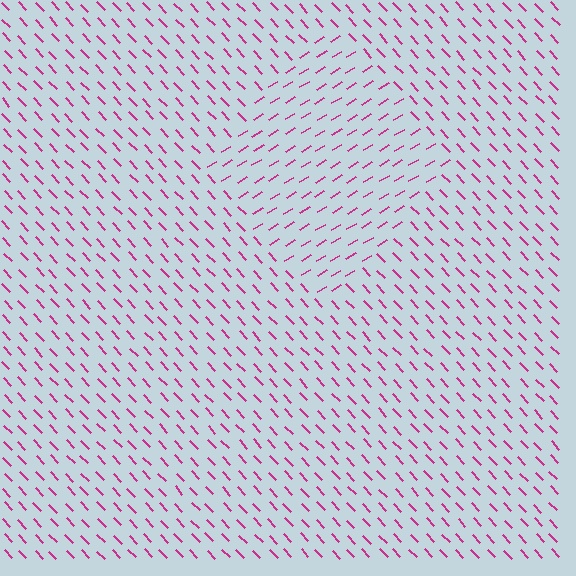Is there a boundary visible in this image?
Yes, there is a texture boundary formed by a change in line orientation.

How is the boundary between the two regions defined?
The boundary is defined purely by a change in line orientation (approximately 78 degrees difference). All lines are the same color and thickness.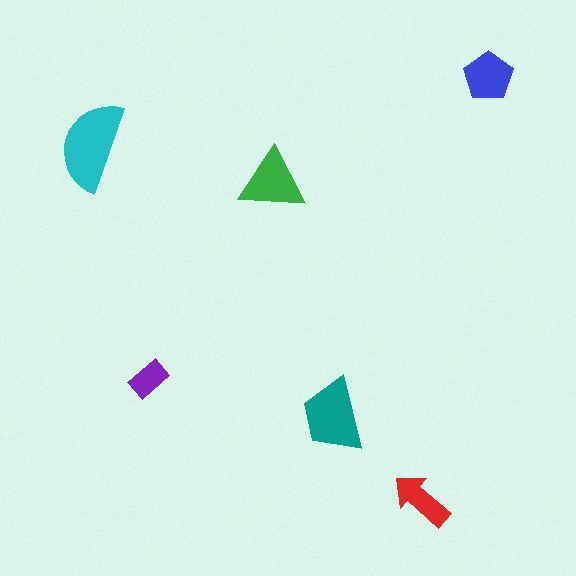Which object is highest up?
The blue pentagon is topmost.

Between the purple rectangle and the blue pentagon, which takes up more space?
The blue pentagon.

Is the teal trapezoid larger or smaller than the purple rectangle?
Larger.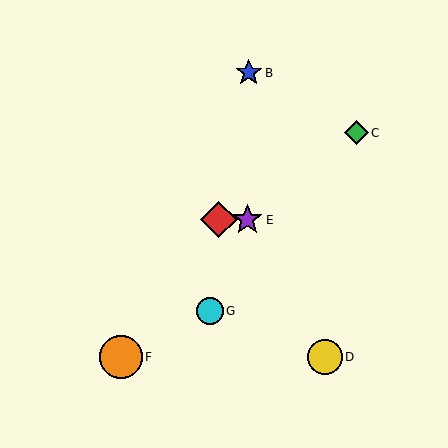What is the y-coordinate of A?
Object A is at y≈220.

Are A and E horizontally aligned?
Yes, both are at y≈220.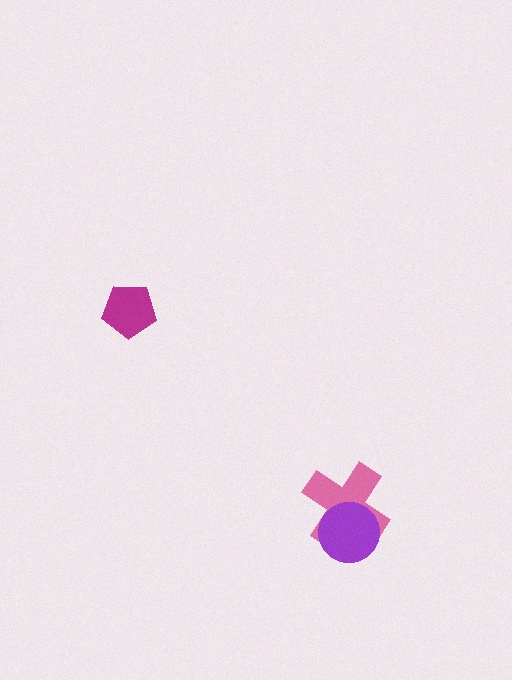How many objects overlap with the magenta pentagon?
0 objects overlap with the magenta pentagon.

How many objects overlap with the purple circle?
1 object overlaps with the purple circle.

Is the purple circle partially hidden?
No, no other shape covers it.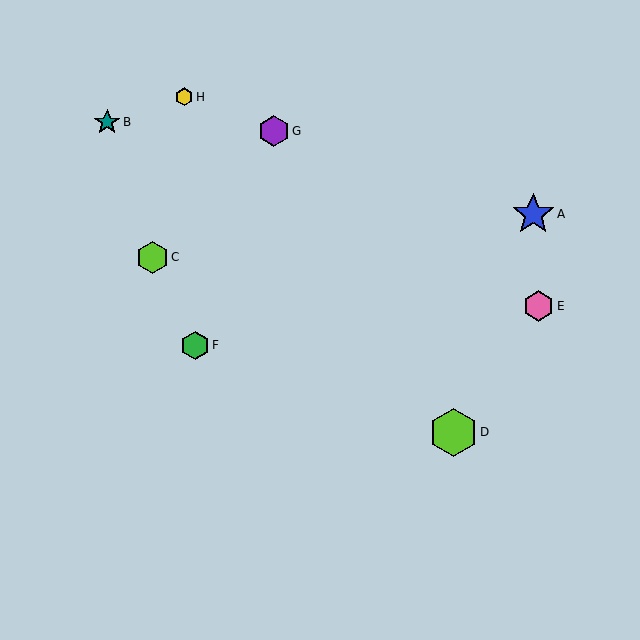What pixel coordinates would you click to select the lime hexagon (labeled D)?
Click at (453, 432) to select the lime hexagon D.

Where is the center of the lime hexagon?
The center of the lime hexagon is at (152, 257).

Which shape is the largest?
The lime hexagon (labeled D) is the largest.